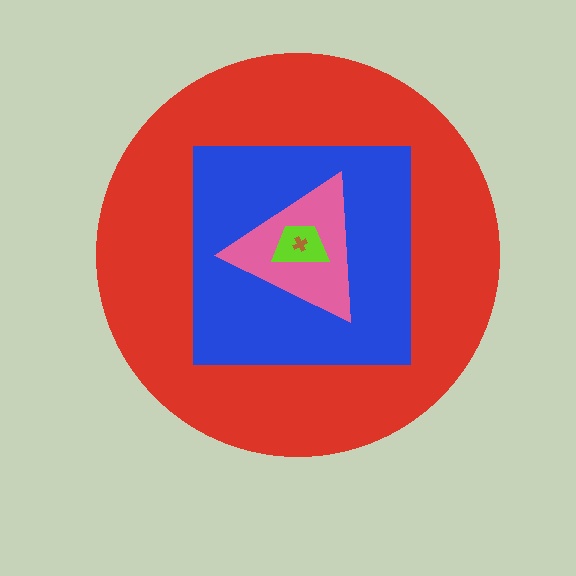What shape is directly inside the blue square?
The pink triangle.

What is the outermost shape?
The red circle.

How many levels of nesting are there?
5.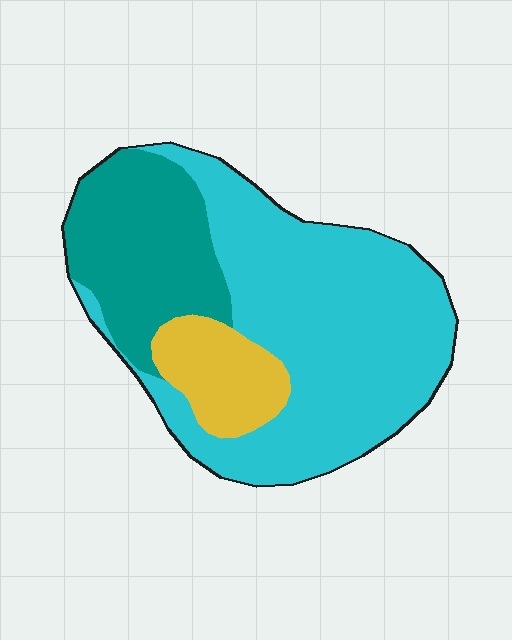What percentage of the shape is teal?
Teal covers roughly 25% of the shape.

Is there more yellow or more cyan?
Cyan.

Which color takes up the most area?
Cyan, at roughly 60%.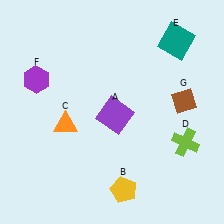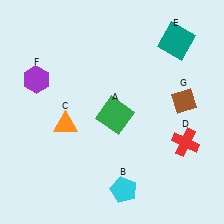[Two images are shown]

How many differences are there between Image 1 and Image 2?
There are 3 differences between the two images.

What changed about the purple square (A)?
In Image 1, A is purple. In Image 2, it changed to green.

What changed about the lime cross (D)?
In Image 1, D is lime. In Image 2, it changed to red.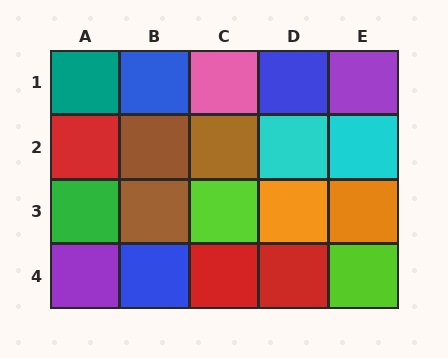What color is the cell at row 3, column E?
Orange.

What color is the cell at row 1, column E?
Purple.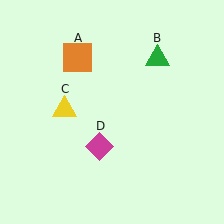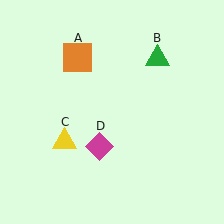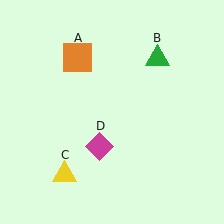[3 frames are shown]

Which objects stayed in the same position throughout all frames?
Orange square (object A) and green triangle (object B) and magenta diamond (object D) remained stationary.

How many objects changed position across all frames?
1 object changed position: yellow triangle (object C).